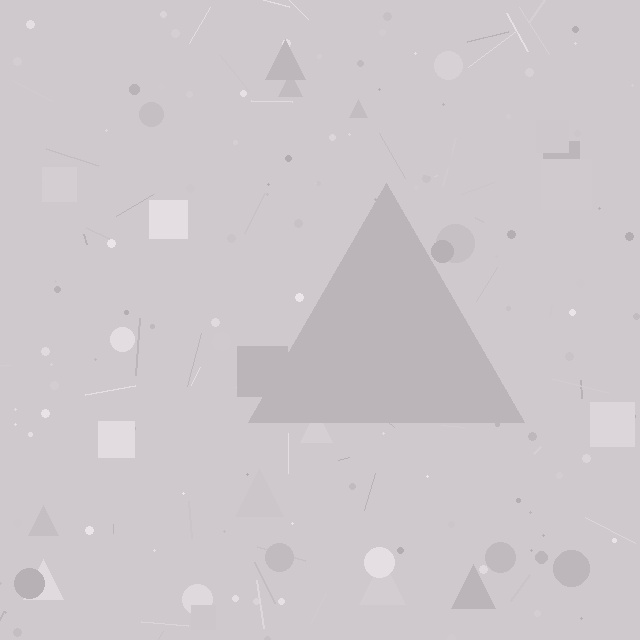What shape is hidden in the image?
A triangle is hidden in the image.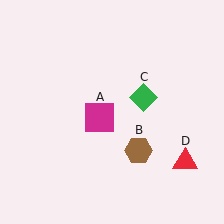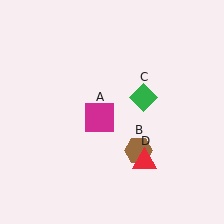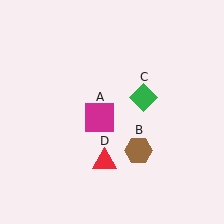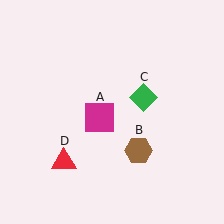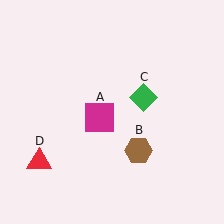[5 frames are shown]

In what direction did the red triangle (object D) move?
The red triangle (object D) moved left.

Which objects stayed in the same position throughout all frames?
Magenta square (object A) and brown hexagon (object B) and green diamond (object C) remained stationary.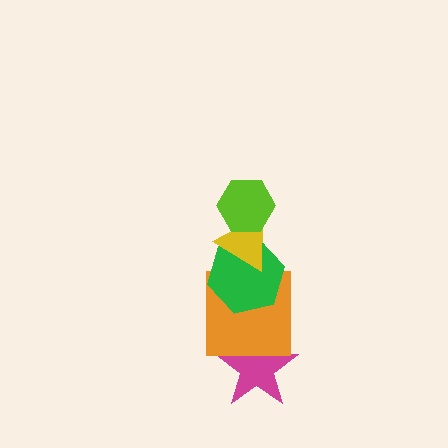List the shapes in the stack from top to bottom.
From top to bottom: the lime hexagon, the yellow triangle, the green hexagon, the orange square, the magenta star.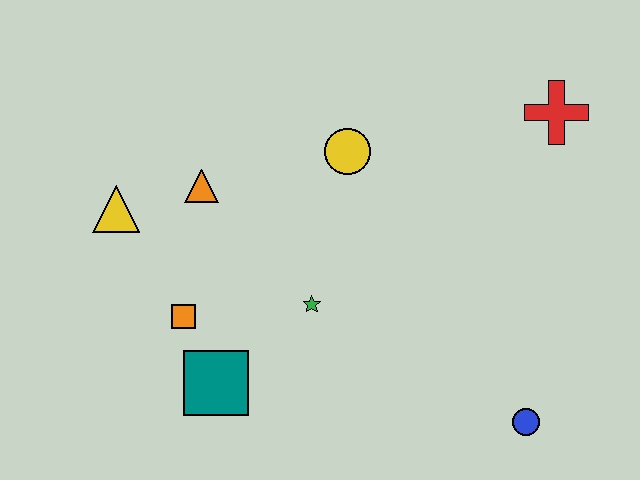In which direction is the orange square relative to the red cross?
The orange square is to the left of the red cross.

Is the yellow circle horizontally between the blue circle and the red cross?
No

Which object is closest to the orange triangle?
The yellow triangle is closest to the orange triangle.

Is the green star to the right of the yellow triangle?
Yes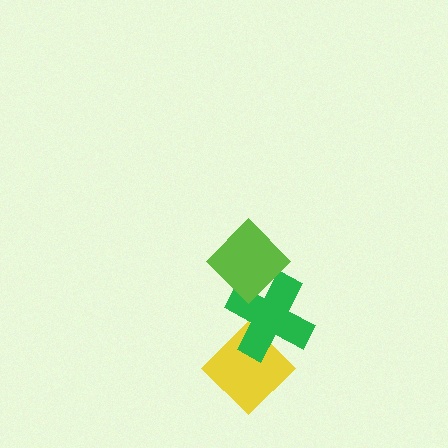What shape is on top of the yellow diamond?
The green cross is on top of the yellow diamond.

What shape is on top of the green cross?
The lime diamond is on top of the green cross.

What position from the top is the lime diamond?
The lime diamond is 1st from the top.